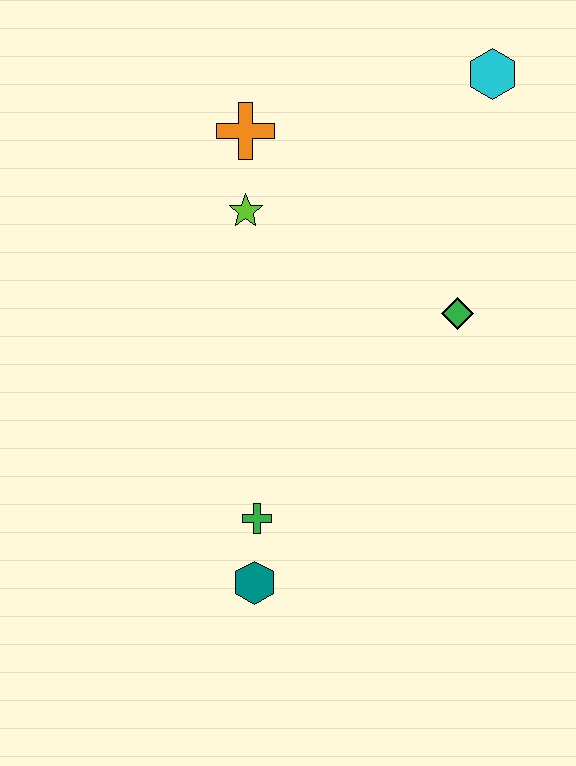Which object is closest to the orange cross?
The lime star is closest to the orange cross.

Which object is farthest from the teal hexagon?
The cyan hexagon is farthest from the teal hexagon.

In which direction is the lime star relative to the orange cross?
The lime star is below the orange cross.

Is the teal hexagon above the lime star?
No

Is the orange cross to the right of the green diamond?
No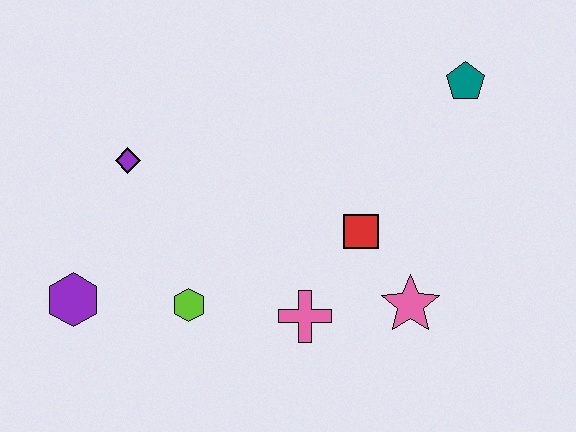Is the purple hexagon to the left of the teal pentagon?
Yes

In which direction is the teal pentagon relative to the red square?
The teal pentagon is above the red square.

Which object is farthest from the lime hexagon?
The teal pentagon is farthest from the lime hexagon.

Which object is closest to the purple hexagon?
The lime hexagon is closest to the purple hexagon.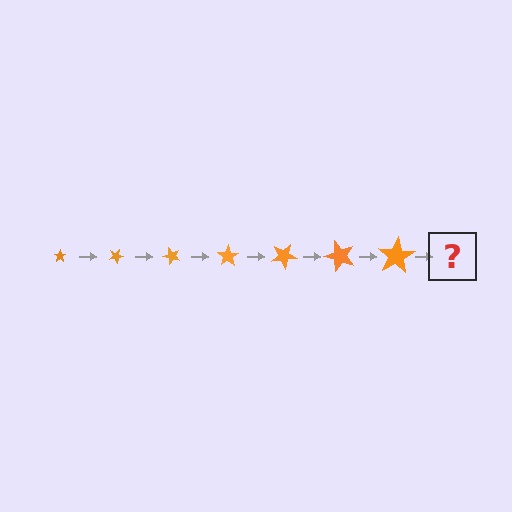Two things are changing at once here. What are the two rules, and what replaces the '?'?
The two rules are that the star grows larger each step and it rotates 25 degrees each step. The '?' should be a star, larger than the previous one and rotated 175 degrees from the start.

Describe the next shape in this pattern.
It should be a star, larger than the previous one and rotated 175 degrees from the start.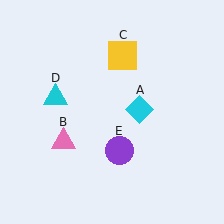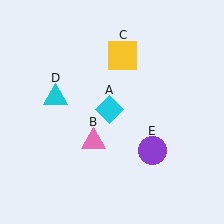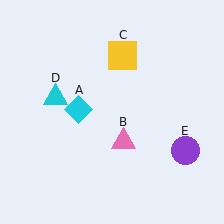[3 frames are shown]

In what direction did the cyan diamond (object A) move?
The cyan diamond (object A) moved left.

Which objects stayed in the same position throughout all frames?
Yellow square (object C) and cyan triangle (object D) remained stationary.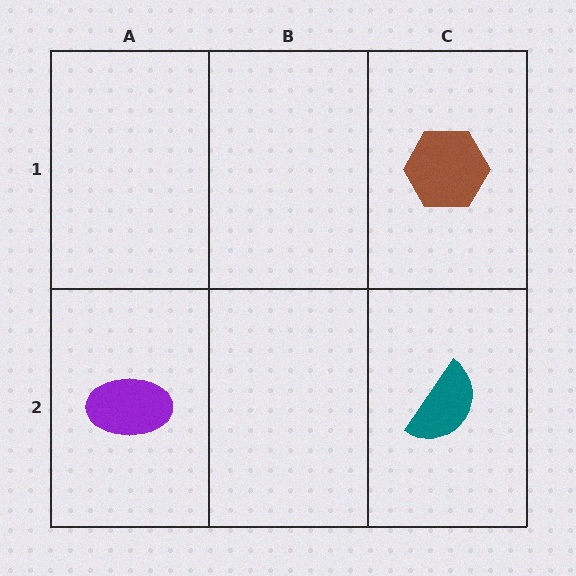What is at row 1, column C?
A brown hexagon.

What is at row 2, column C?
A teal semicircle.